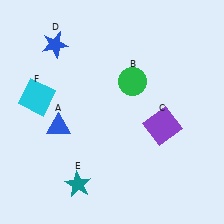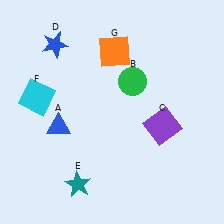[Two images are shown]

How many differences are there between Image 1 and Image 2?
There is 1 difference between the two images.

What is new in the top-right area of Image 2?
An orange square (G) was added in the top-right area of Image 2.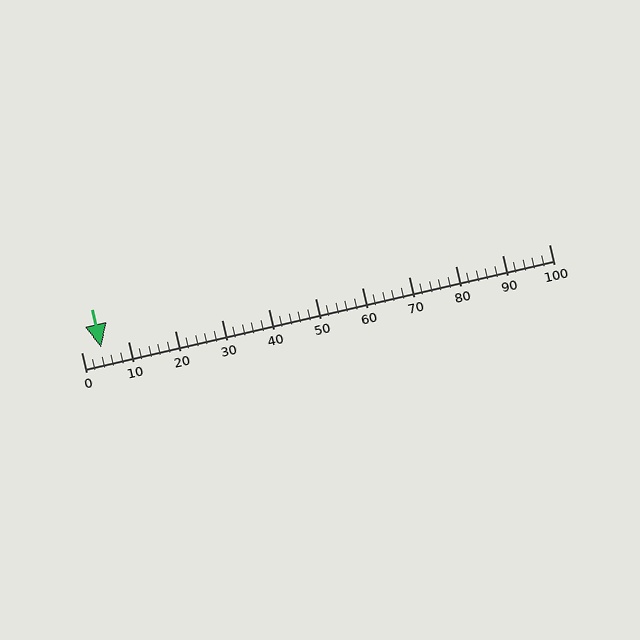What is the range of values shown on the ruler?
The ruler shows values from 0 to 100.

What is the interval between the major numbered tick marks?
The major tick marks are spaced 10 units apart.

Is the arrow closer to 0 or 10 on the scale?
The arrow is closer to 0.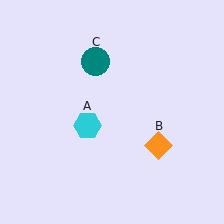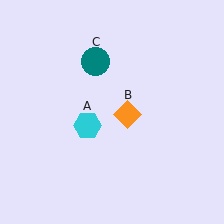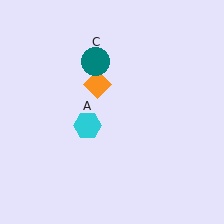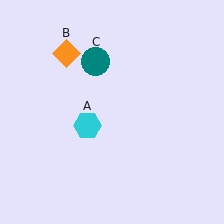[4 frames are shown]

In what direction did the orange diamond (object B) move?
The orange diamond (object B) moved up and to the left.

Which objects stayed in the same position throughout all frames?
Cyan hexagon (object A) and teal circle (object C) remained stationary.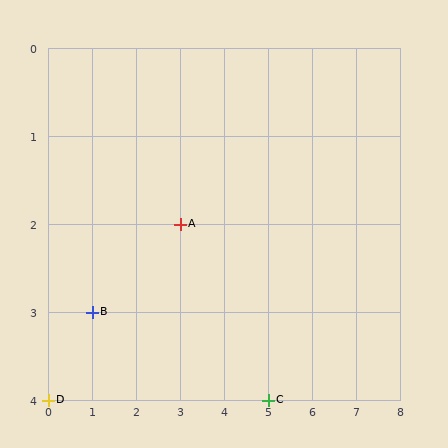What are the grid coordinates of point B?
Point B is at grid coordinates (1, 3).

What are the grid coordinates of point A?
Point A is at grid coordinates (3, 2).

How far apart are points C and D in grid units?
Points C and D are 5 columns apart.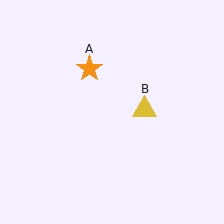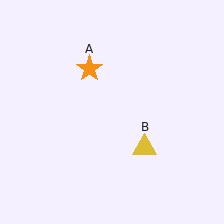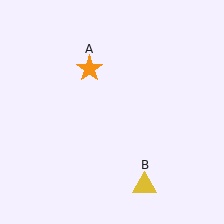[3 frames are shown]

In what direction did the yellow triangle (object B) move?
The yellow triangle (object B) moved down.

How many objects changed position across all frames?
1 object changed position: yellow triangle (object B).